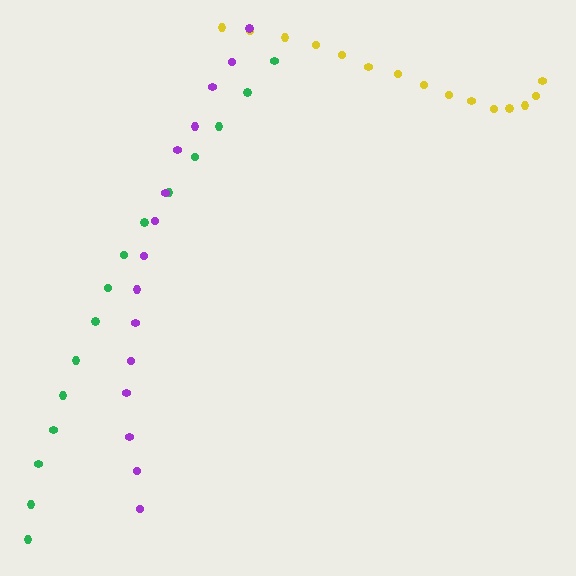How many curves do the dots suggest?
There are 3 distinct paths.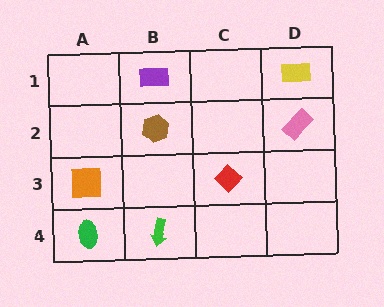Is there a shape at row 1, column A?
No, that cell is empty.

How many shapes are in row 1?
2 shapes.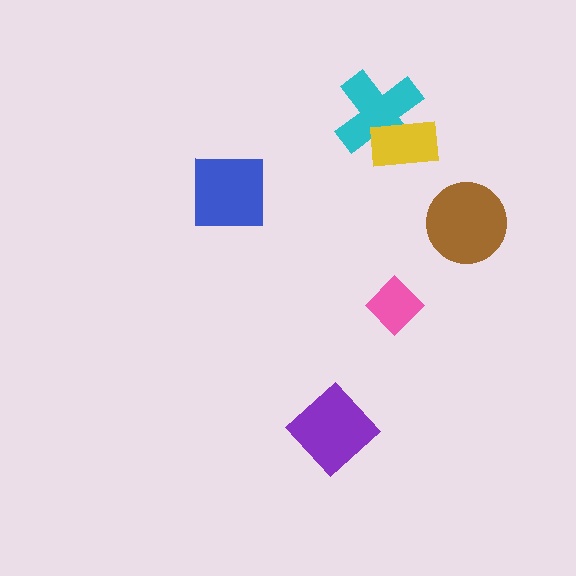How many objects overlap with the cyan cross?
1 object overlaps with the cyan cross.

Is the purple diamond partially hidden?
No, no other shape covers it.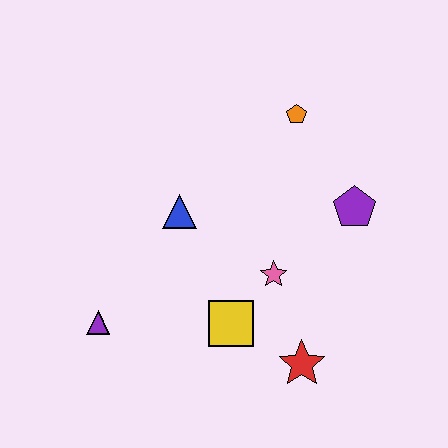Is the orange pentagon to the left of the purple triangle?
No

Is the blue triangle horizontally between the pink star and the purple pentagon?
No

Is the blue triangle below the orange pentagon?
Yes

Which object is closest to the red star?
The yellow square is closest to the red star.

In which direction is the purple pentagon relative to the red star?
The purple pentagon is above the red star.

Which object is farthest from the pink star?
The purple triangle is farthest from the pink star.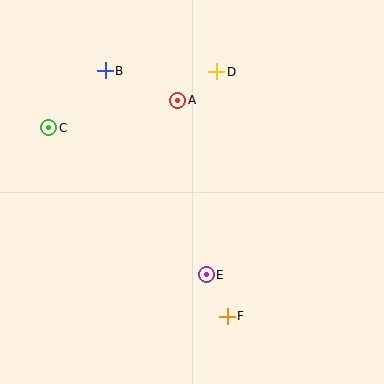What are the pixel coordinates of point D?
Point D is at (217, 72).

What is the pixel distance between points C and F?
The distance between C and F is 259 pixels.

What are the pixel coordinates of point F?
Point F is at (227, 316).